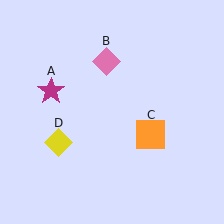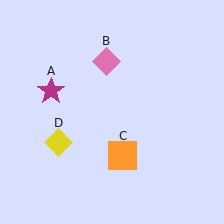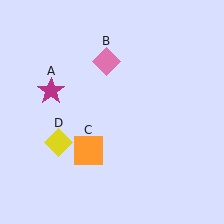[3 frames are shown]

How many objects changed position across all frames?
1 object changed position: orange square (object C).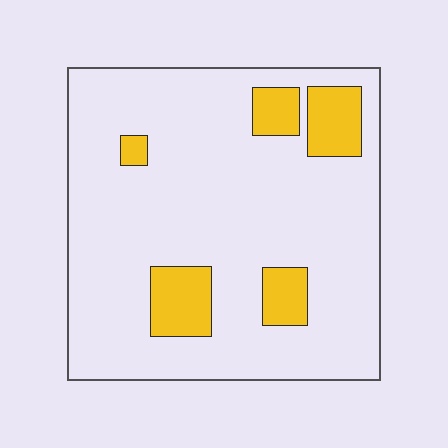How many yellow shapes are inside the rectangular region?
5.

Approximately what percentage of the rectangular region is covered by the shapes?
Approximately 15%.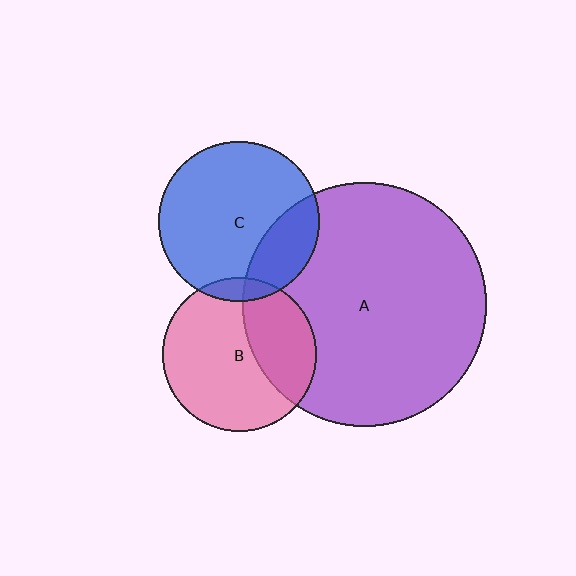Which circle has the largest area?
Circle A (purple).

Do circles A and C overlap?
Yes.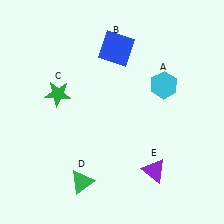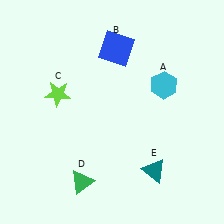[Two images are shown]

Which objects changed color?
C changed from green to lime. E changed from purple to teal.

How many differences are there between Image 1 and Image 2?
There are 2 differences between the two images.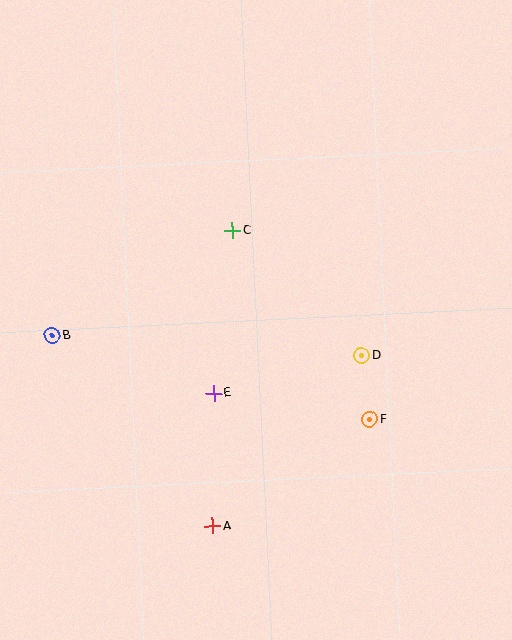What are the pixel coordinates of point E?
Point E is at (214, 393).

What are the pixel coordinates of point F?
Point F is at (370, 420).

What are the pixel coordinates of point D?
Point D is at (361, 356).